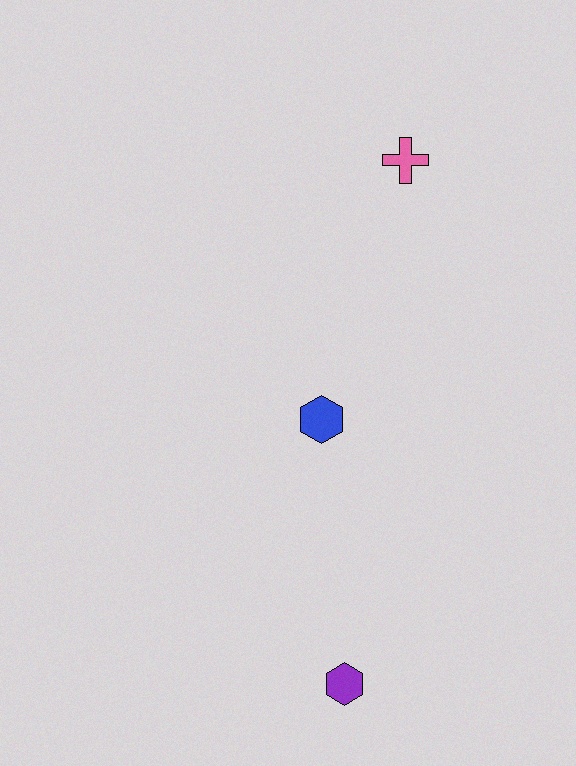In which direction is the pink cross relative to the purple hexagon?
The pink cross is above the purple hexagon.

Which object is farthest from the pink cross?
The purple hexagon is farthest from the pink cross.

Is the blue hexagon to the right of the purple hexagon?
No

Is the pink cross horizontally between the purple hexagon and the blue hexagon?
No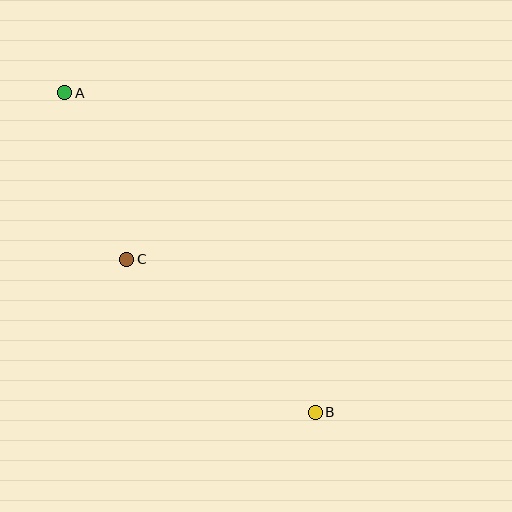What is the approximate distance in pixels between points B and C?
The distance between B and C is approximately 242 pixels.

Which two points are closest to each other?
Points A and C are closest to each other.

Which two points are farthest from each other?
Points A and B are farthest from each other.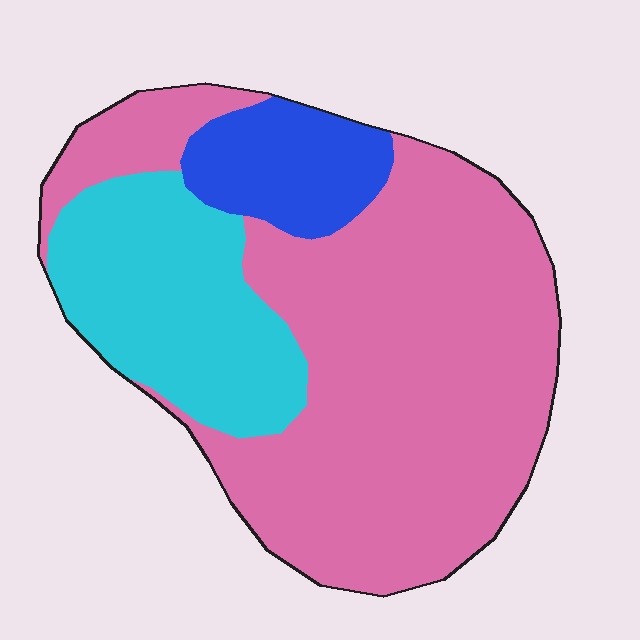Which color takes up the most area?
Pink, at roughly 65%.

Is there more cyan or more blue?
Cyan.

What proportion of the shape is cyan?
Cyan takes up about one quarter (1/4) of the shape.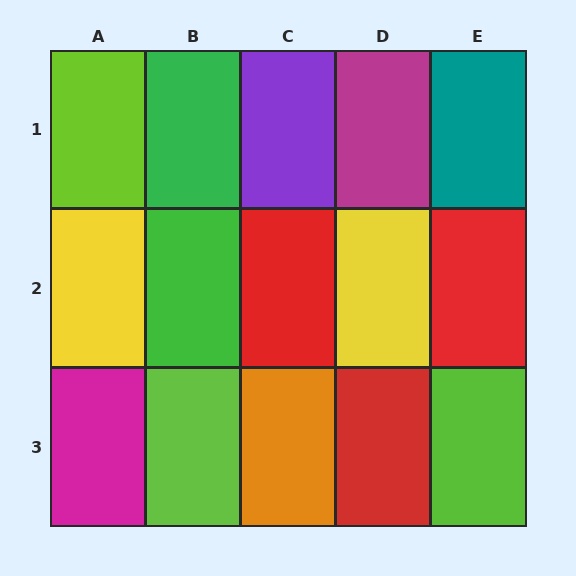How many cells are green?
2 cells are green.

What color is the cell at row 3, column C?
Orange.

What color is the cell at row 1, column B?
Green.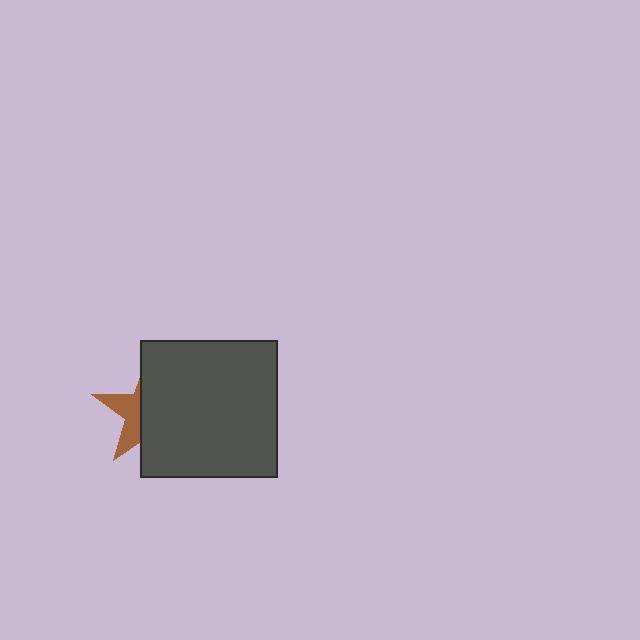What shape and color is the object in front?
The object in front is a dark gray square.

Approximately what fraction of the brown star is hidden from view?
Roughly 65% of the brown star is hidden behind the dark gray square.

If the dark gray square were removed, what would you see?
You would see the complete brown star.